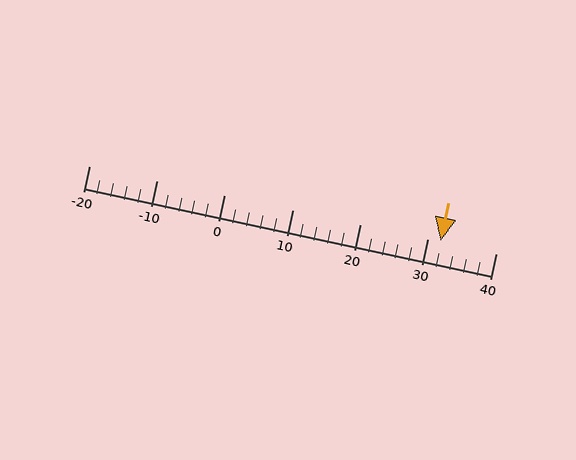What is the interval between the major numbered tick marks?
The major tick marks are spaced 10 units apart.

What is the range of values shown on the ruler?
The ruler shows values from -20 to 40.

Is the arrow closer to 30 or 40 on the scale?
The arrow is closer to 30.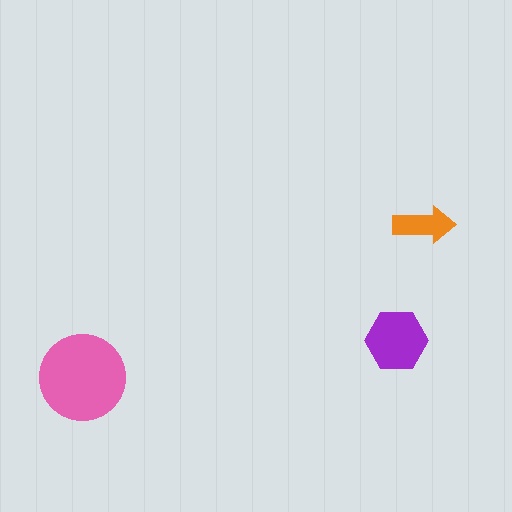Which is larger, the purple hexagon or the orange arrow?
The purple hexagon.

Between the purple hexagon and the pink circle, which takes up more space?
The pink circle.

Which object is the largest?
The pink circle.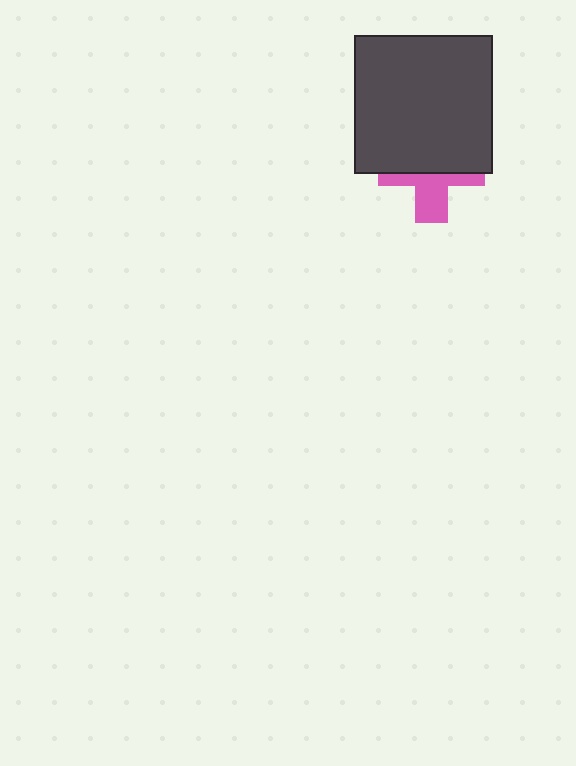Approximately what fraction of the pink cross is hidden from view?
Roughly 57% of the pink cross is hidden behind the dark gray square.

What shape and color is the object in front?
The object in front is a dark gray square.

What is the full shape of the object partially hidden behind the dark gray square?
The partially hidden object is a pink cross.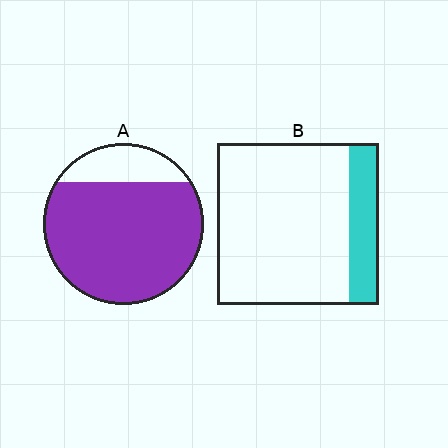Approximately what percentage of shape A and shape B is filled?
A is approximately 80% and B is approximately 20%.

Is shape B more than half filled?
No.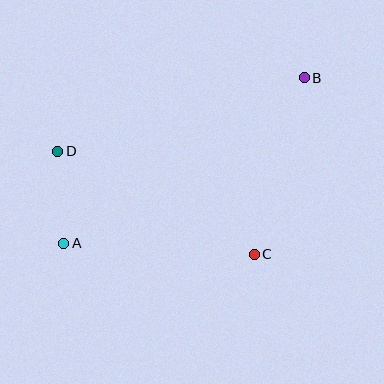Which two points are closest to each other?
Points A and D are closest to each other.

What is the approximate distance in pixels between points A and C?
The distance between A and C is approximately 191 pixels.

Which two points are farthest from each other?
Points A and B are farthest from each other.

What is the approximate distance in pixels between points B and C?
The distance between B and C is approximately 183 pixels.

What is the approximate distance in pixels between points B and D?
The distance between B and D is approximately 257 pixels.